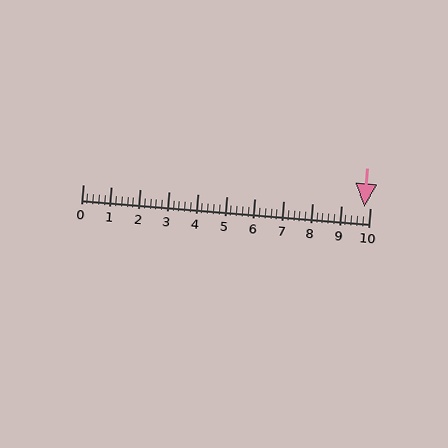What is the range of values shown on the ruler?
The ruler shows values from 0 to 10.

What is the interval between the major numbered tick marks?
The major tick marks are spaced 1 units apart.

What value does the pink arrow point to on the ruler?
The pink arrow points to approximately 9.8.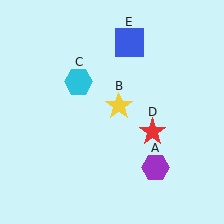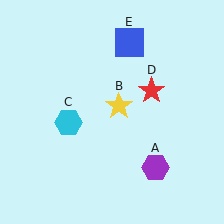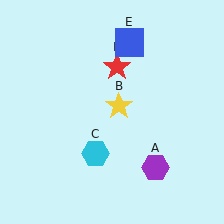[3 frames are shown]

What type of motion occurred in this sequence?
The cyan hexagon (object C), red star (object D) rotated counterclockwise around the center of the scene.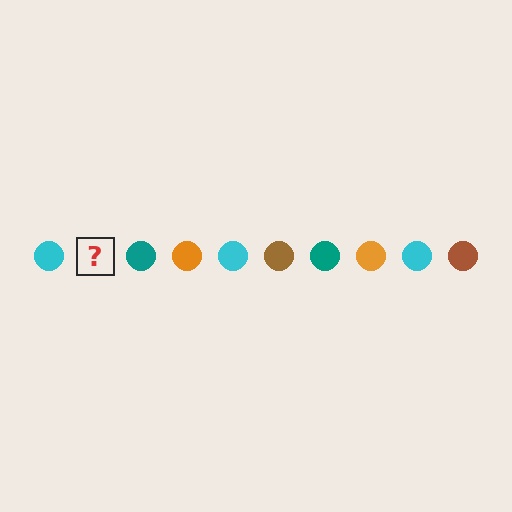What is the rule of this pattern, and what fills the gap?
The rule is that the pattern cycles through cyan, brown, teal, orange circles. The gap should be filled with a brown circle.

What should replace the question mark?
The question mark should be replaced with a brown circle.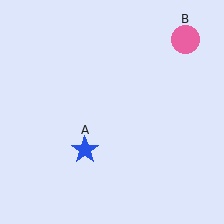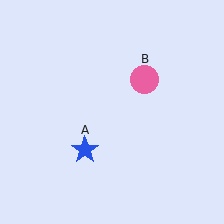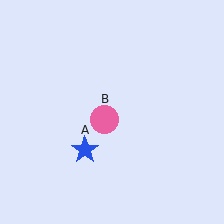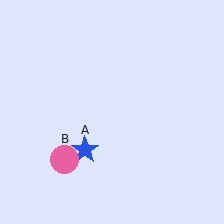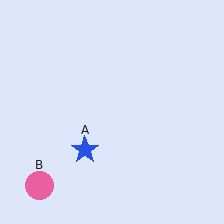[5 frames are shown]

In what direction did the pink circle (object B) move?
The pink circle (object B) moved down and to the left.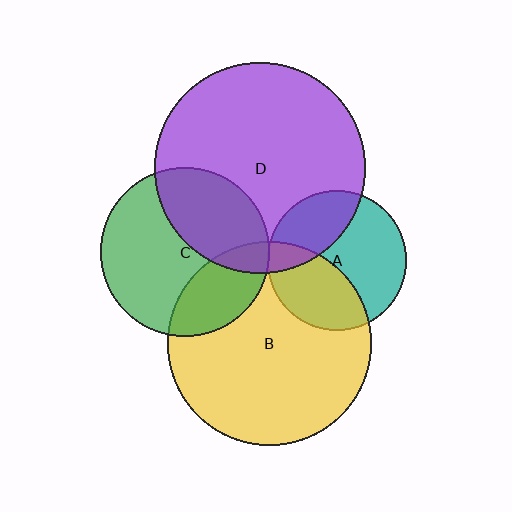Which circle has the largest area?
Circle D (purple).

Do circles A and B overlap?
Yes.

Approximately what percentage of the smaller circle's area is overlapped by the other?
Approximately 40%.